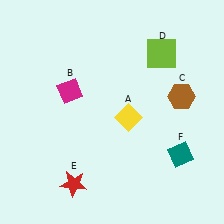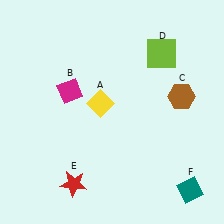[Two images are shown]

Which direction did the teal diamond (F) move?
The teal diamond (F) moved down.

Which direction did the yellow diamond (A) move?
The yellow diamond (A) moved left.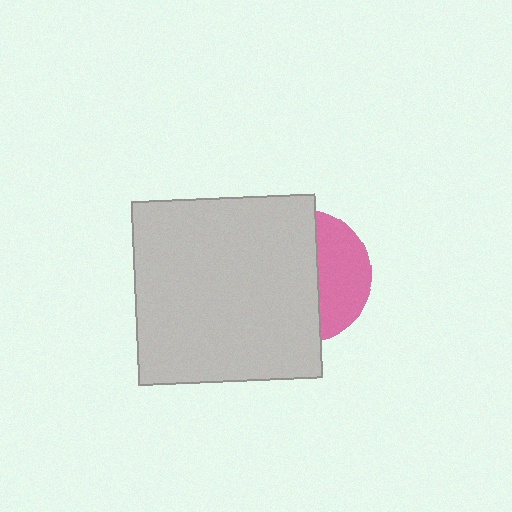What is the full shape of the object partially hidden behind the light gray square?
The partially hidden object is a pink circle.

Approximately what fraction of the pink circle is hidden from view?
Roughly 62% of the pink circle is hidden behind the light gray square.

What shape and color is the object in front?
The object in front is a light gray square.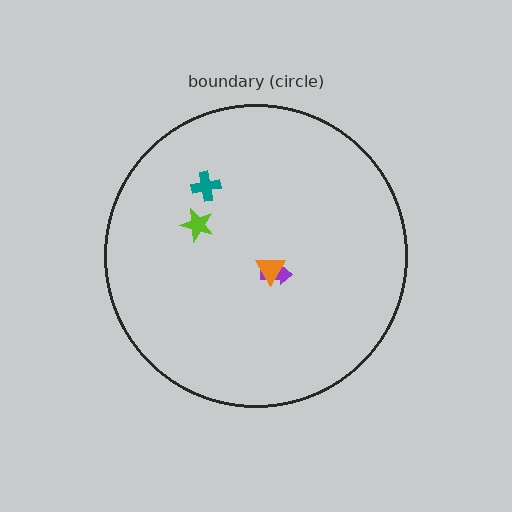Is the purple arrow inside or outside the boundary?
Inside.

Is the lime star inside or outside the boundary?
Inside.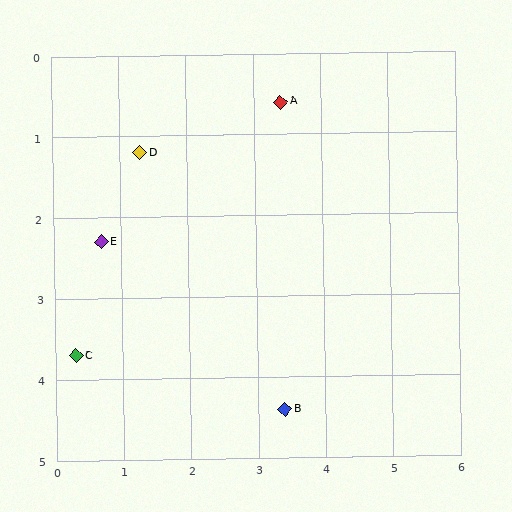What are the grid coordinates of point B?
Point B is at approximately (3.4, 4.4).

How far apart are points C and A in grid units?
Points C and A are about 4.4 grid units apart.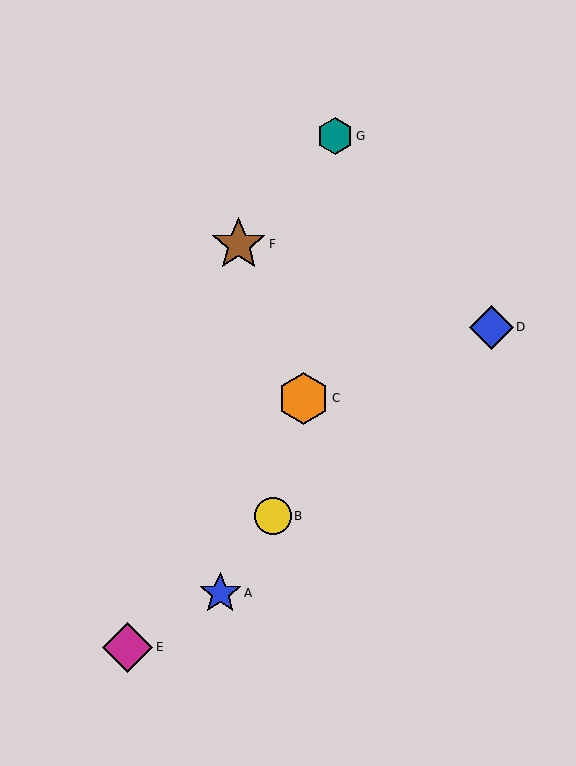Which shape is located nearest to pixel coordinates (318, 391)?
The orange hexagon (labeled C) at (303, 398) is nearest to that location.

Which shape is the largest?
The brown star (labeled F) is the largest.